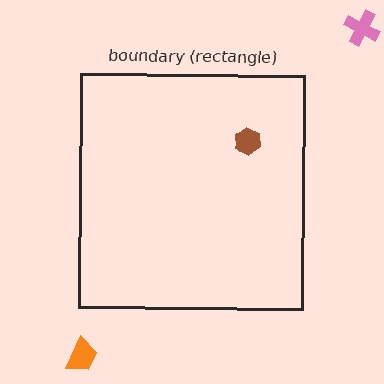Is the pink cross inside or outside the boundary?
Outside.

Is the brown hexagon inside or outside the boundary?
Inside.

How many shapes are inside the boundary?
1 inside, 2 outside.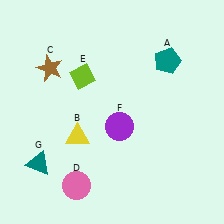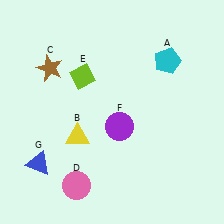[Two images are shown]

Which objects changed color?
A changed from teal to cyan. G changed from teal to blue.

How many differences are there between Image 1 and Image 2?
There are 2 differences between the two images.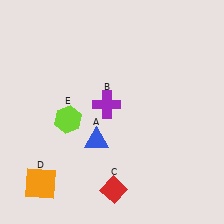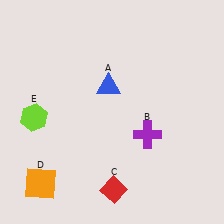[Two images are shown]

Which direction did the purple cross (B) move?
The purple cross (B) moved right.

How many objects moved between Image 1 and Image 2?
3 objects moved between the two images.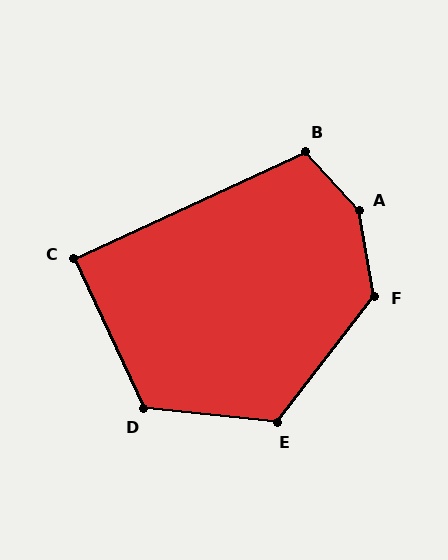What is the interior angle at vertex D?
Approximately 121 degrees (obtuse).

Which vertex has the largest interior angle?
A, at approximately 148 degrees.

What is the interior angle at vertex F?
Approximately 132 degrees (obtuse).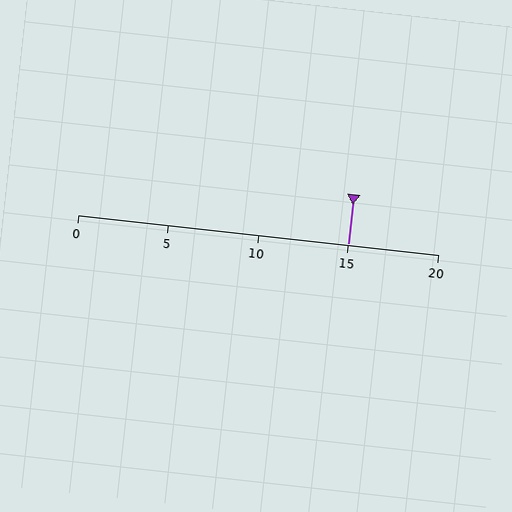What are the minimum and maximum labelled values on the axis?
The axis runs from 0 to 20.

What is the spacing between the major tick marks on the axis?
The major ticks are spaced 5 apart.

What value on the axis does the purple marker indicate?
The marker indicates approximately 15.